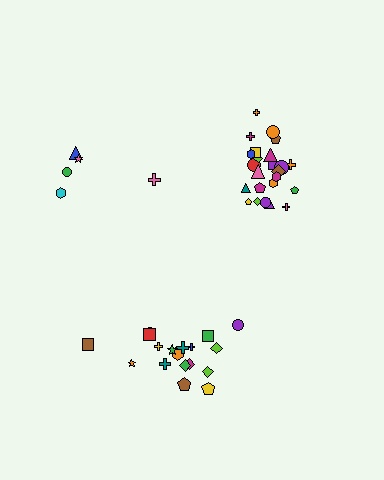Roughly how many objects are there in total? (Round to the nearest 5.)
Roughly 50 objects in total.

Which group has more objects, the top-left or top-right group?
The top-right group.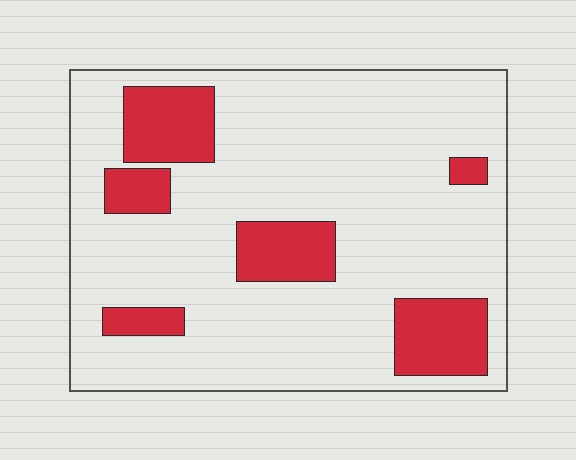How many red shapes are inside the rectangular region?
6.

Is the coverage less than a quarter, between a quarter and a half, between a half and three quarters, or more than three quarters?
Less than a quarter.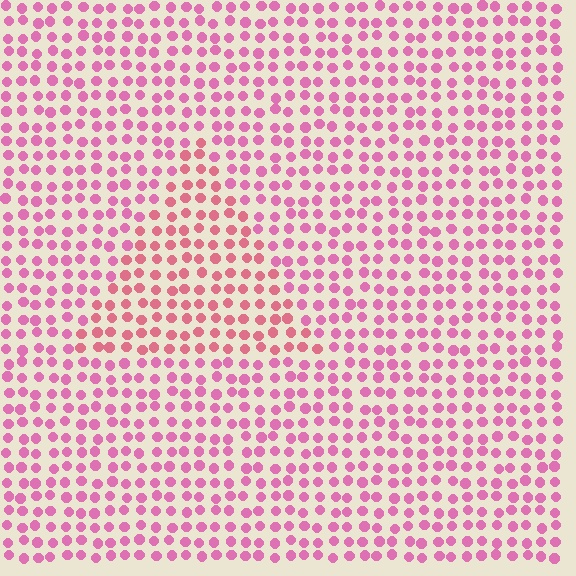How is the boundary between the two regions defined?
The boundary is defined purely by a slight shift in hue (about 23 degrees). Spacing, size, and orientation are identical on both sides.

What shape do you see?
I see a triangle.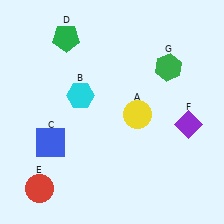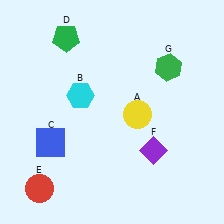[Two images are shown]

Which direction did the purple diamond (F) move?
The purple diamond (F) moved left.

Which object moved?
The purple diamond (F) moved left.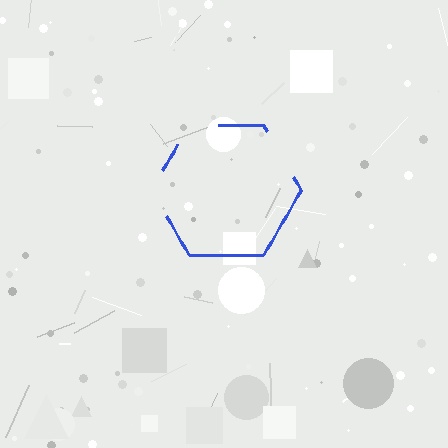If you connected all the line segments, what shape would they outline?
They would outline a hexagon.